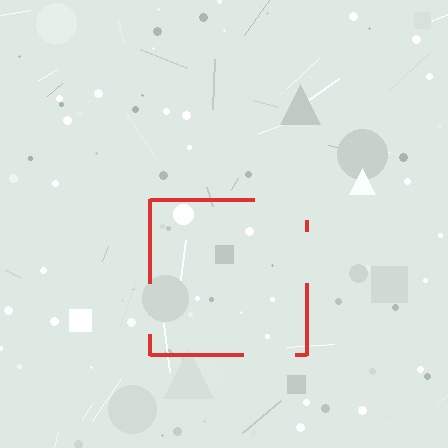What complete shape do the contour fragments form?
The contour fragments form a square.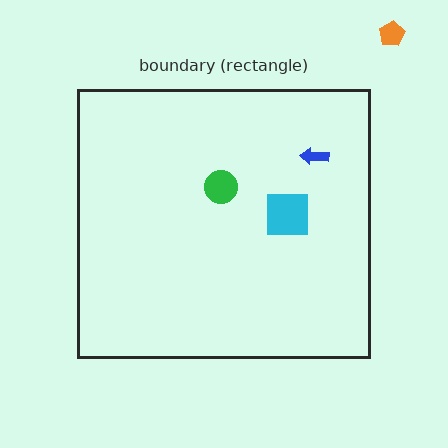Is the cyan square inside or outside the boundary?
Inside.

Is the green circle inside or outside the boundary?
Inside.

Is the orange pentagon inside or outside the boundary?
Outside.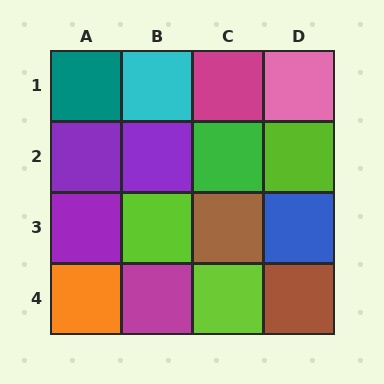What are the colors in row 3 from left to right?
Purple, lime, brown, blue.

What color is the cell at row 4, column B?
Magenta.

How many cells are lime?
3 cells are lime.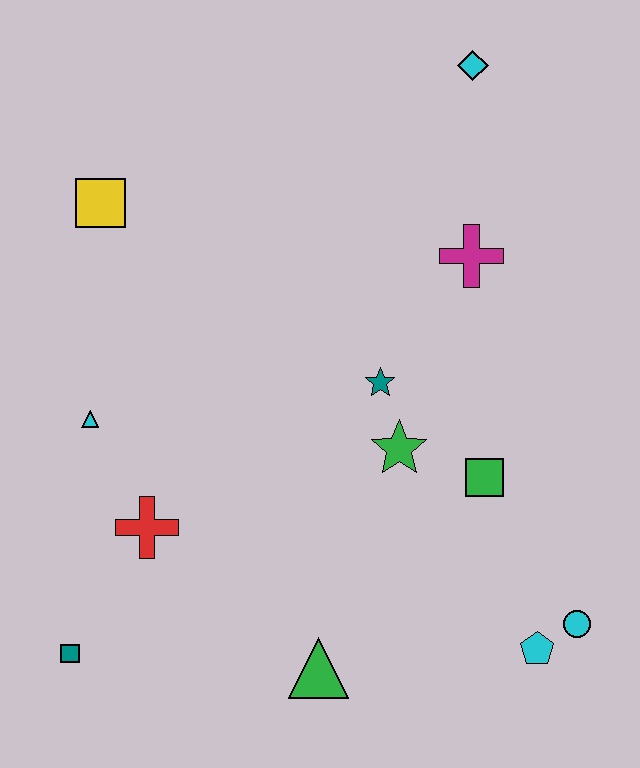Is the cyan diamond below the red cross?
No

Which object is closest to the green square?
The green star is closest to the green square.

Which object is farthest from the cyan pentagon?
The yellow square is farthest from the cyan pentagon.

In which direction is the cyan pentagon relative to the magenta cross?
The cyan pentagon is below the magenta cross.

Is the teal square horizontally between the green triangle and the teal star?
No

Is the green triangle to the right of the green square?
No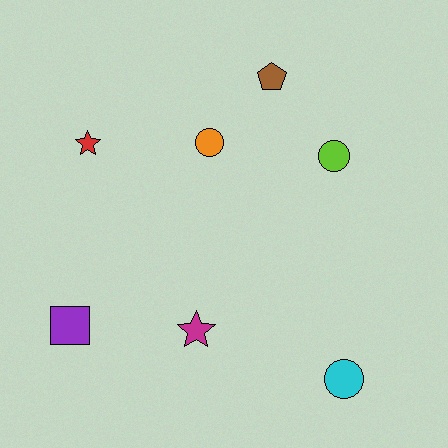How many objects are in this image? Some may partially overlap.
There are 7 objects.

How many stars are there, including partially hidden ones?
There are 2 stars.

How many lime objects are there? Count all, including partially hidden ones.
There is 1 lime object.